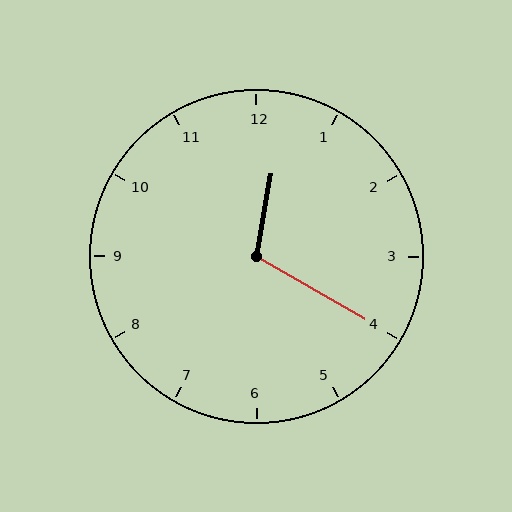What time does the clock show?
12:20.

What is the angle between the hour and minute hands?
Approximately 110 degrees.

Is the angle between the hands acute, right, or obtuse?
It is obtuse.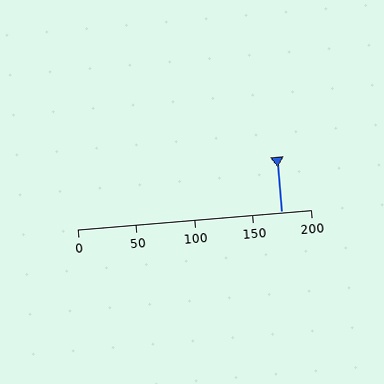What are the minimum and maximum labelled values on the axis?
The axis runs from 0 to 200.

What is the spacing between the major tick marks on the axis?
The major ticks are spaced 50 apart.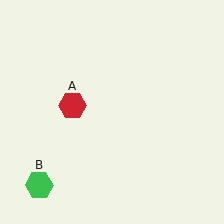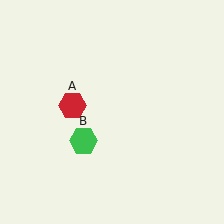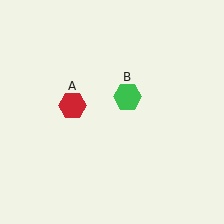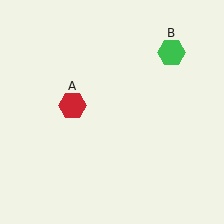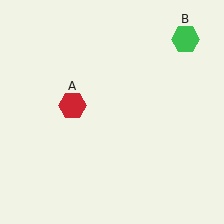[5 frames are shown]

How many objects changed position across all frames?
1 object changed position: green hexagon (object B).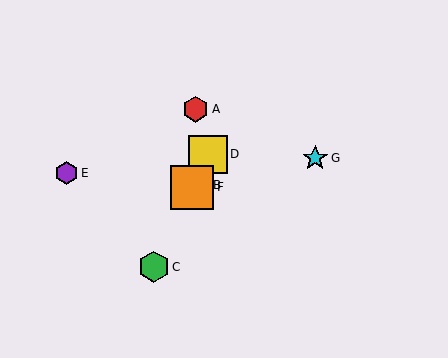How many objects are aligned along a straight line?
4 objects (B, C, D, F) are aligned along a straight line.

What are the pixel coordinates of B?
Object B is at (193, 185).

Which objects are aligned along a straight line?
Objects B, C, D, F are aligned along a straight line.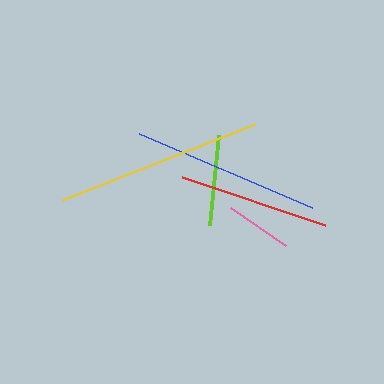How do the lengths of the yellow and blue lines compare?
The yellow and blue lines are approximately the same length.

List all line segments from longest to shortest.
From longest to shortest: yellow, blue, red, lime, pink.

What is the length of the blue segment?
The blue segment is approximately 189 pixels long.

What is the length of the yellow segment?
The yellow segment is approximately 208 pixels long.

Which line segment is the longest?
The yellow line is the longest at approximately 208 pixels.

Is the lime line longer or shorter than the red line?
The red line is longer than the lime line.